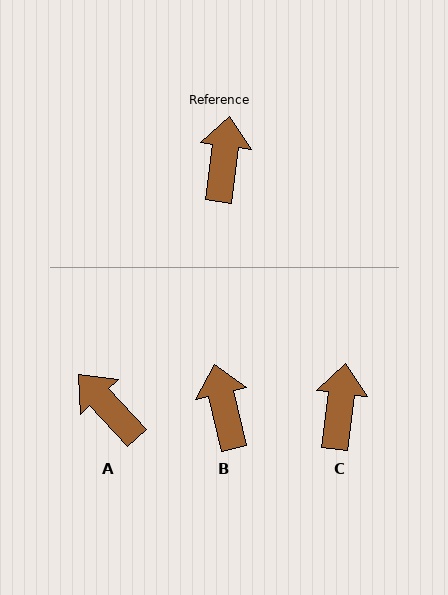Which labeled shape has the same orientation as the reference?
C.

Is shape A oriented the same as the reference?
No, it is off by about 50 degrees.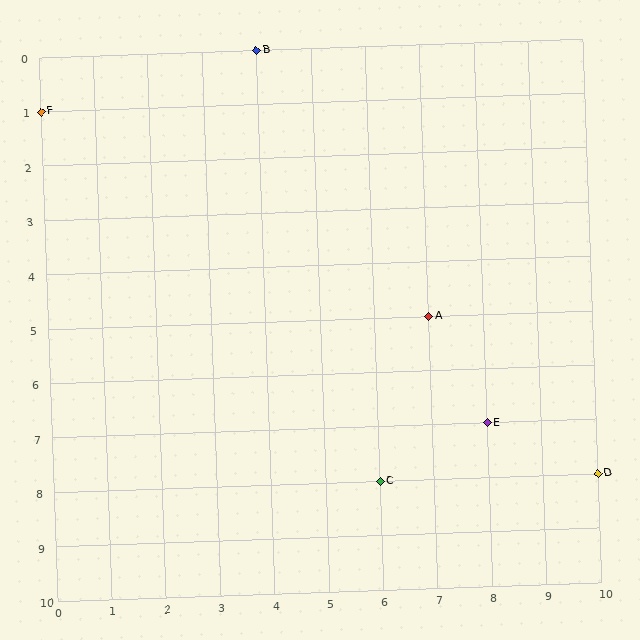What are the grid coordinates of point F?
Point F is at grid coordinates (0, 1).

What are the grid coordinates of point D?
Point D is at grid coordinates (10, 8).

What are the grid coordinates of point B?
Point B is at grid coordinates (4, 0).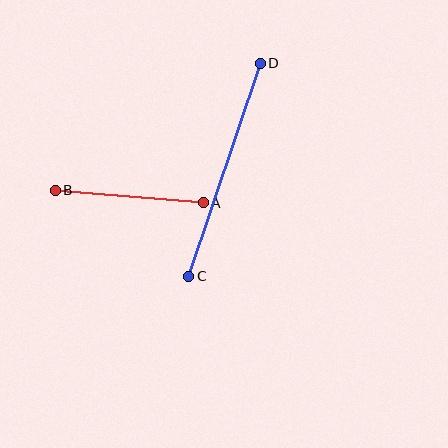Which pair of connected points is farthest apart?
Points C and D are farthest apart.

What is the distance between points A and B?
The distance is approximately 148 pixels.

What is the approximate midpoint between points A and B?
The midpoint is at approximately (129, 197) pixels.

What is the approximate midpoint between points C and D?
The midpoint is at approximately (224, 170) pixels.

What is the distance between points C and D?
The distance is approximately 224 pixels.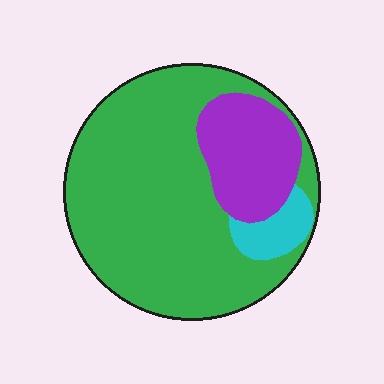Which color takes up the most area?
Green, at roughly 75%.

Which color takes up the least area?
Cyan, at roughly 5%.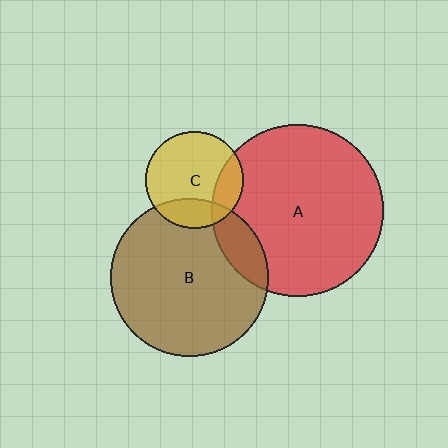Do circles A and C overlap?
Yes.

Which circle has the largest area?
Circle A (red).